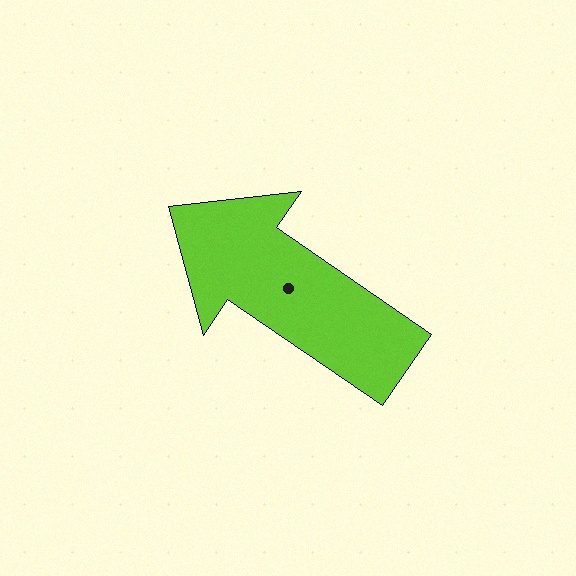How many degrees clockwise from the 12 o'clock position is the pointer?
Approximately 304 degrees.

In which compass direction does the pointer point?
Northwest.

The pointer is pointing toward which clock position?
Roughly 10 o'clock.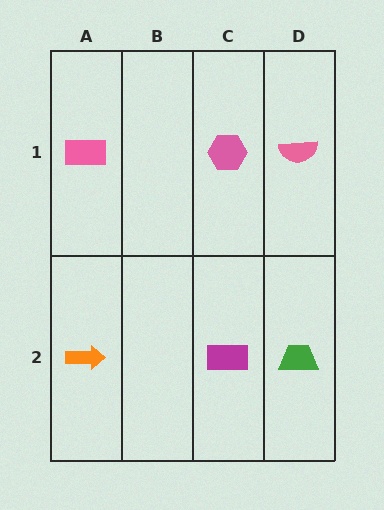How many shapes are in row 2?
3 shapes.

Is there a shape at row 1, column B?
No, that cell is empty.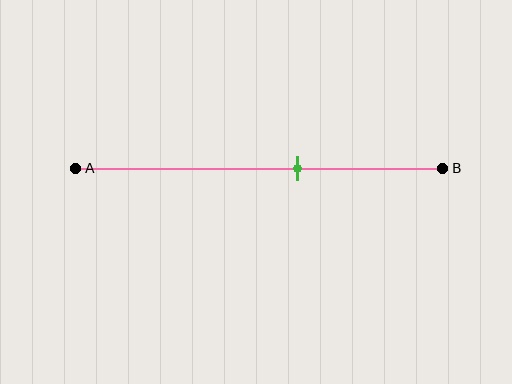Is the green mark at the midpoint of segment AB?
No, the mark is at about 60% from A, not at the 50% midpoint.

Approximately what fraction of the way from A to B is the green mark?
The green mark is approximately 60% of the way from A to B.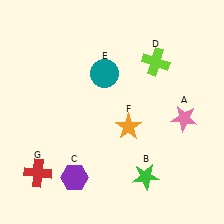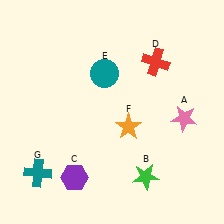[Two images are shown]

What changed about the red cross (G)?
In Image 1, G is red. In Image 2, it changed to teal.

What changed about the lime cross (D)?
In Image 1, D is lime. In Image 2, it changed to red.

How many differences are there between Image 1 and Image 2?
There are 2 differences between the two images.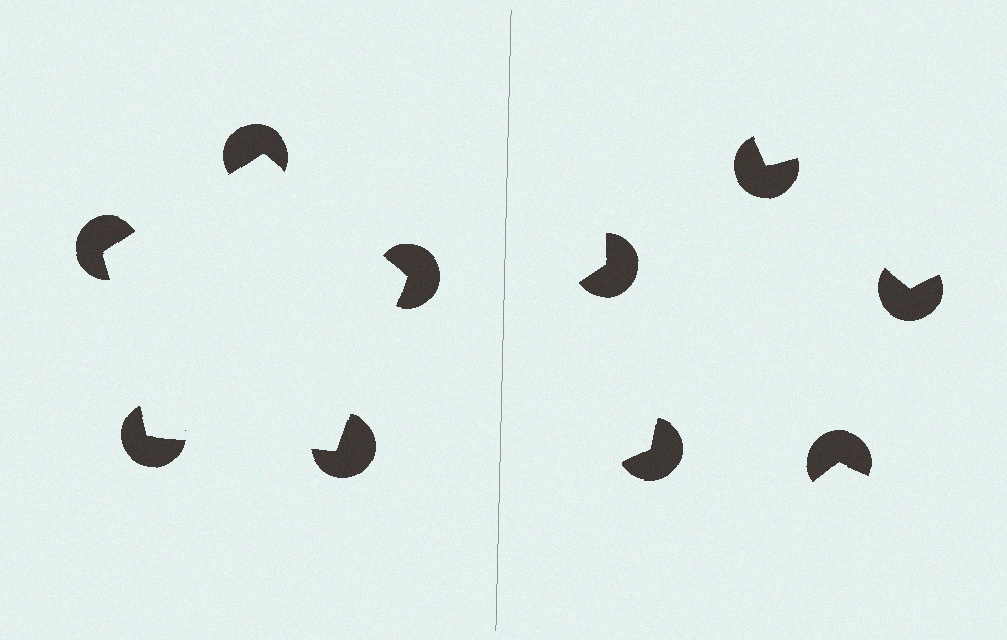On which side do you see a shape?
An illusory pentagon appears on the left side. On the right side the wedge cuts are rotated, so no coherent shape forms.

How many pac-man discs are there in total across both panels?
10 — 5 on each side.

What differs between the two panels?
The pac-man discs are positioned identically on both sides; only the wedge orientations differ. On the left they align to a pentagon; on the right they are misaligned.